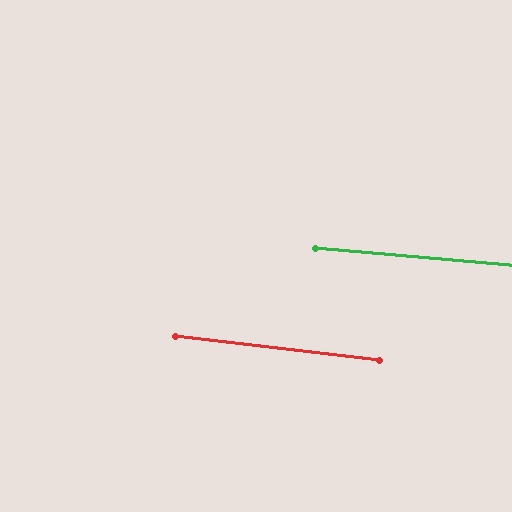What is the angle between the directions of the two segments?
Approximately 1 degree.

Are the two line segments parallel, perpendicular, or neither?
Parallel — their directions differ by only 1.4°.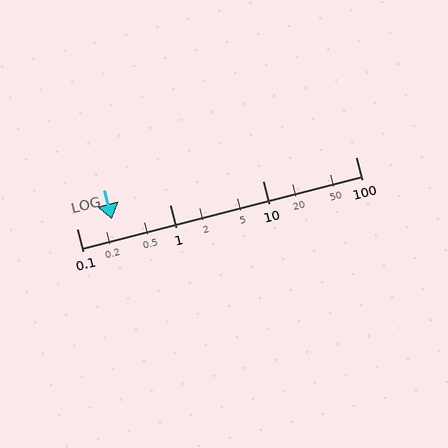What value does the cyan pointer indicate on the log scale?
The pointer indicates approximately 0.24.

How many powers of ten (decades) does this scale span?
The scale spans 3 decades, from 0.1 to 100.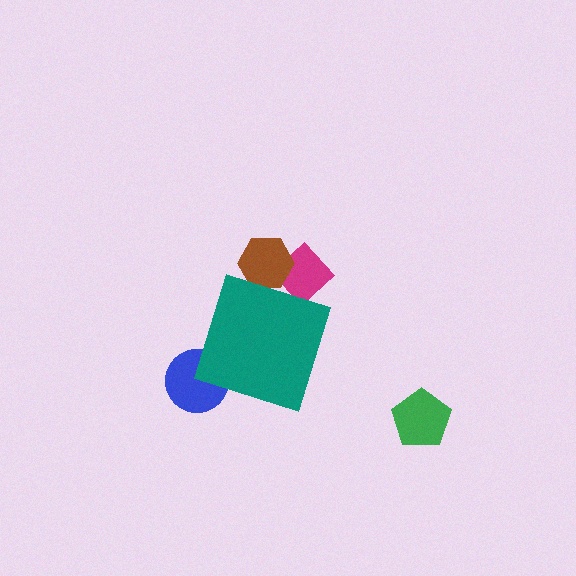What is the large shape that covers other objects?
A teal diamond.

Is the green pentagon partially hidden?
No, the green pentagon is fully visible.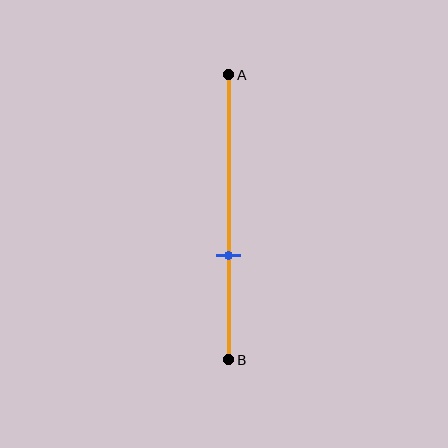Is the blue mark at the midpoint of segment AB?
No, the mark is at about 65% from A, not at the 50% midpoint.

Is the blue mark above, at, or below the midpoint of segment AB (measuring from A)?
The blue mark is below the midpoint of segment AB.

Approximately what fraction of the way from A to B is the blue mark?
The blue mark is approximately 65% of the way from A to B.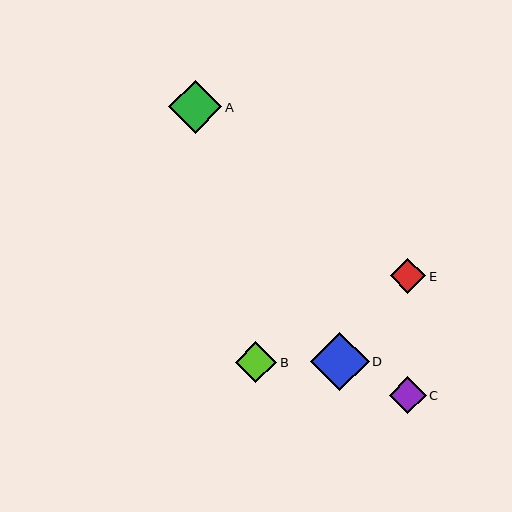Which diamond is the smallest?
Diamond E is the smallest with a size of approximately 35 pixels.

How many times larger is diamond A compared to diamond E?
Diamond A is approximately 1.5 times the size of diamond E.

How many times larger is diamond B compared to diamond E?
Diamond B is approximately 1.2 times the size of diamond E.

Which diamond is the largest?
Diamond D is the largest with a size of approximately 58 pixels.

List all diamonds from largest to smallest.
From largest to smallest: D, A, B, C, E.